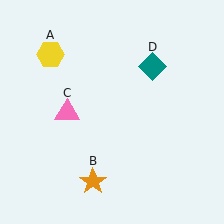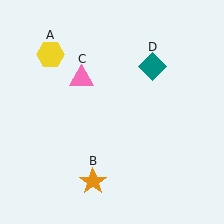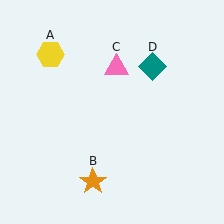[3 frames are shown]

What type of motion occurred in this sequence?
The pink triangle (object C) rotated clockwise around the center of the scene.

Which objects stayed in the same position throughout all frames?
Yellow hexagon (object A) and orange star (object B) and teal diamond (object D) remained stationary.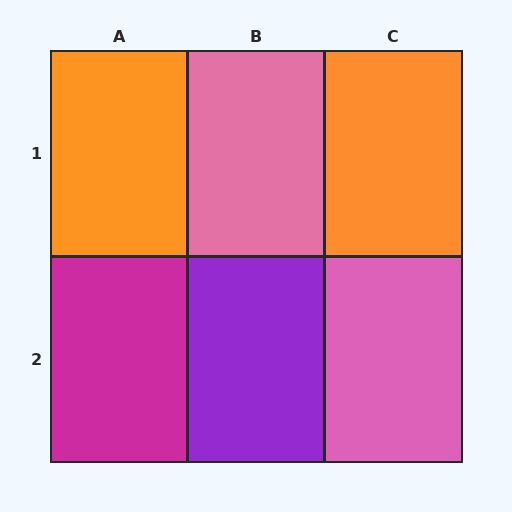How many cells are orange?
2 cells are orange.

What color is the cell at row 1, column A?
Orange.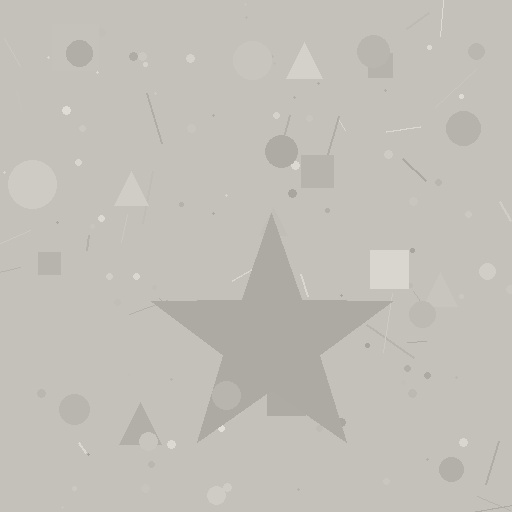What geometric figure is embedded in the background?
A star is embedded in the background.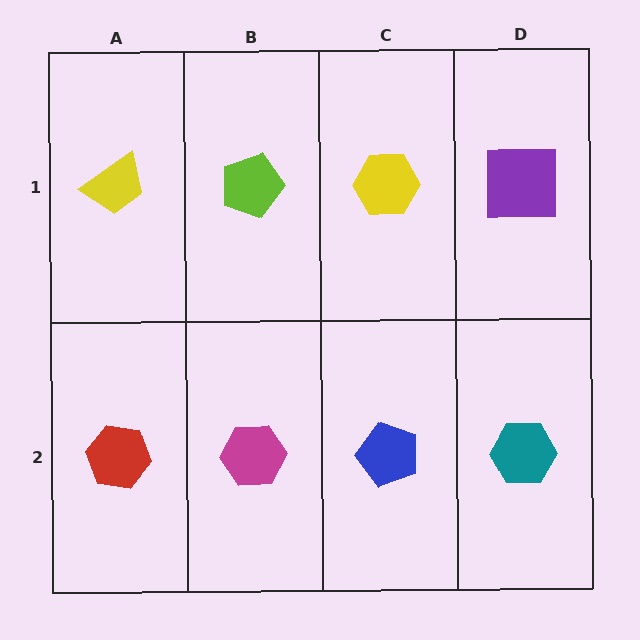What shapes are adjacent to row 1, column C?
A blue pentagon (row 2, column C), a lime pentagon (row 1, column B), a purple square (row 1, column D).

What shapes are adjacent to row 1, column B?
A magenta hexagon (row 2, column B), a yellow trapezoid (row 1, column A), a yellow hexagon (row 1, column C).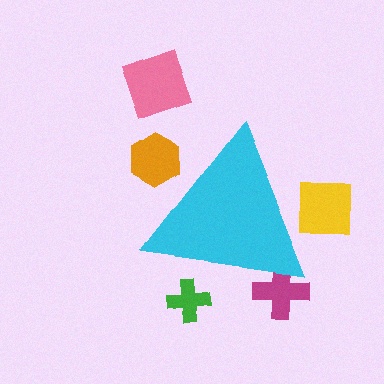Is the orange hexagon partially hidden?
Yes, the orange hexagon is partially hidden behind the cyan triangle.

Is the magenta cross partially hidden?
Yes, the magenta cross is partially hidden behind the cyan triangle.